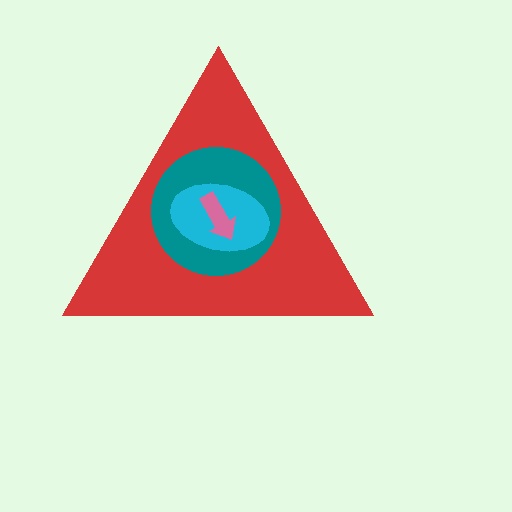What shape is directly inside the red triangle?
The teal circle.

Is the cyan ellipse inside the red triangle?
Yes.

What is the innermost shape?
The pink arrow.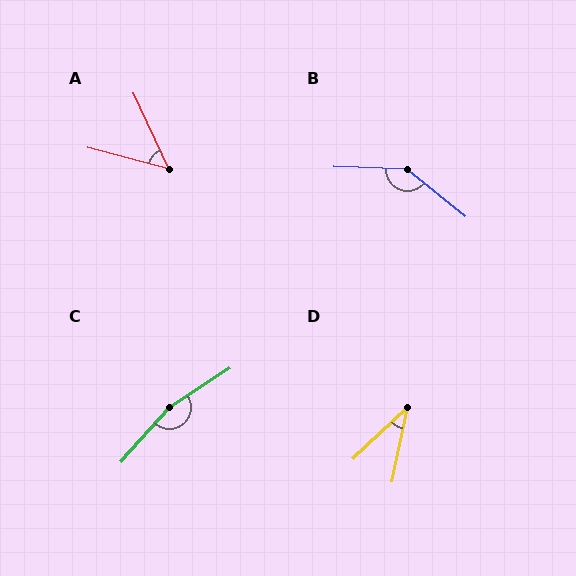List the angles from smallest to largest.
D (35°), A (51°), B (143°), C (165°).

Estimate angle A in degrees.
Approximately 51 degrees.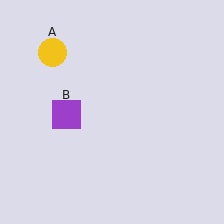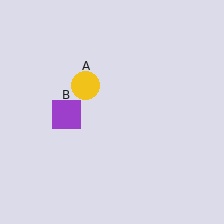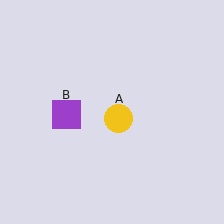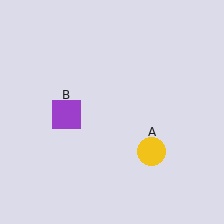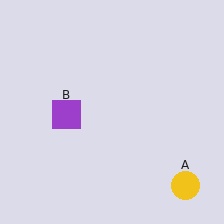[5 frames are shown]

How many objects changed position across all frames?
1 object changed position: yellow circle (object A).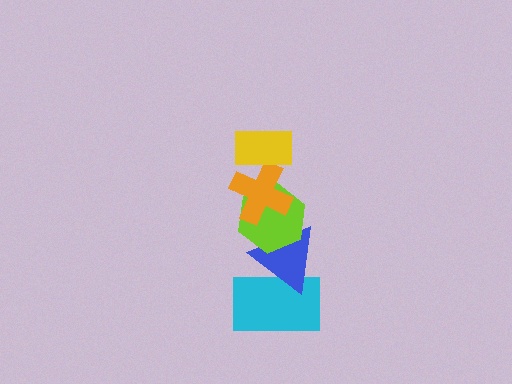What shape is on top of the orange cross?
The yellow rectangle is on top of the orange cross.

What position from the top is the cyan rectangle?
The cyan rectangle is 5th from the top.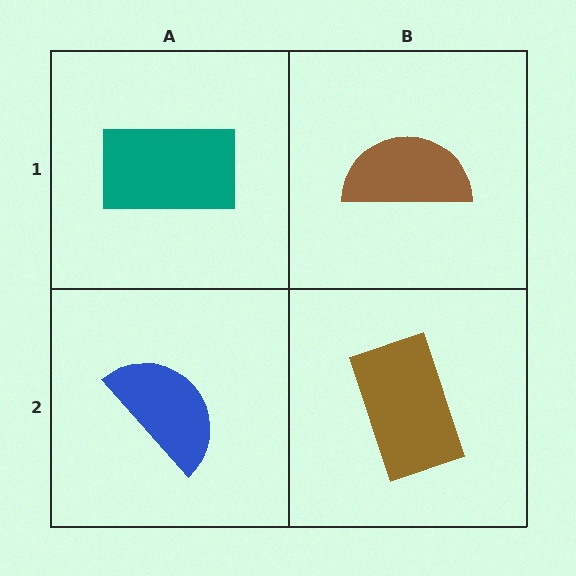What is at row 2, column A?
A blue semicircle.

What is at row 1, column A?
A teal rectangle.